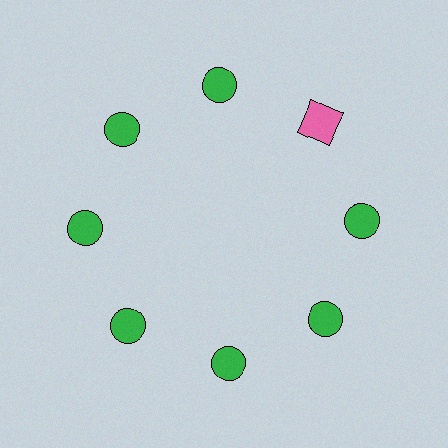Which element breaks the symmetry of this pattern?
The pink square at roughly the 2 o'clock position breaks the symmetry. All other shapes are green circles.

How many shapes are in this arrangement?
There are 8 shapes arranged in a ring pattern.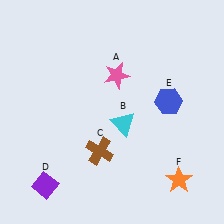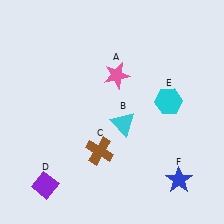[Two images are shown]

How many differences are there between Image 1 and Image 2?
There are 2 differences between the two images.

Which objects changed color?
E changed from blue to cyan. F changed from orange to blue.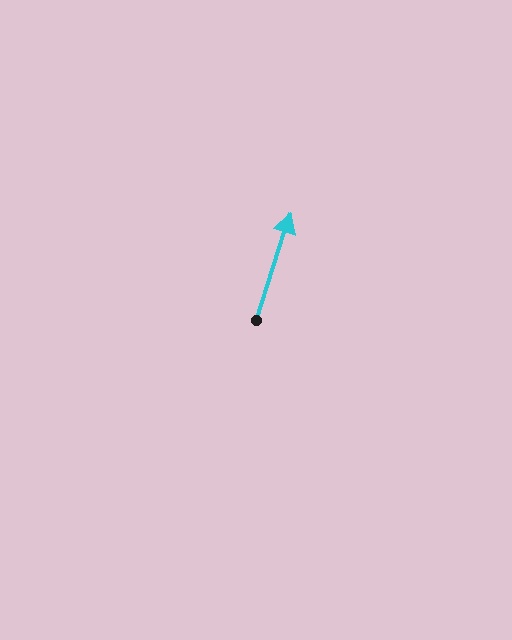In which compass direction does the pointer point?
North.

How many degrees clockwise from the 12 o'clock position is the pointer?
Approximately 18 degrees.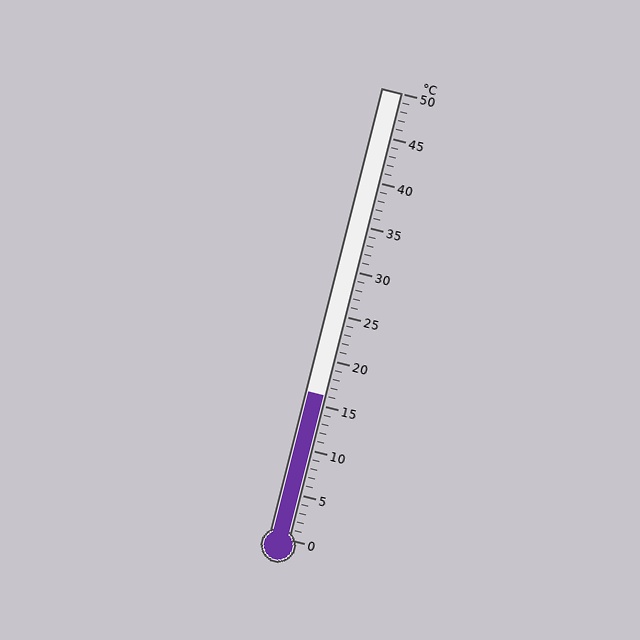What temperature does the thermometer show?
The thermometer shows approximately 16°C.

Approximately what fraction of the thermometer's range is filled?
The thermometer is filled to approximately 30% of its range.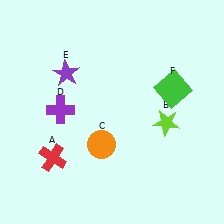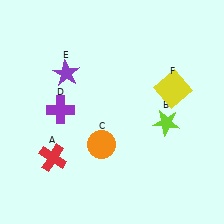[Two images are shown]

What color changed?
The square (F) changed from green in Image 1 to yellow in Image 2.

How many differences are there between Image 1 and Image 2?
There is 1 difference between the two images.